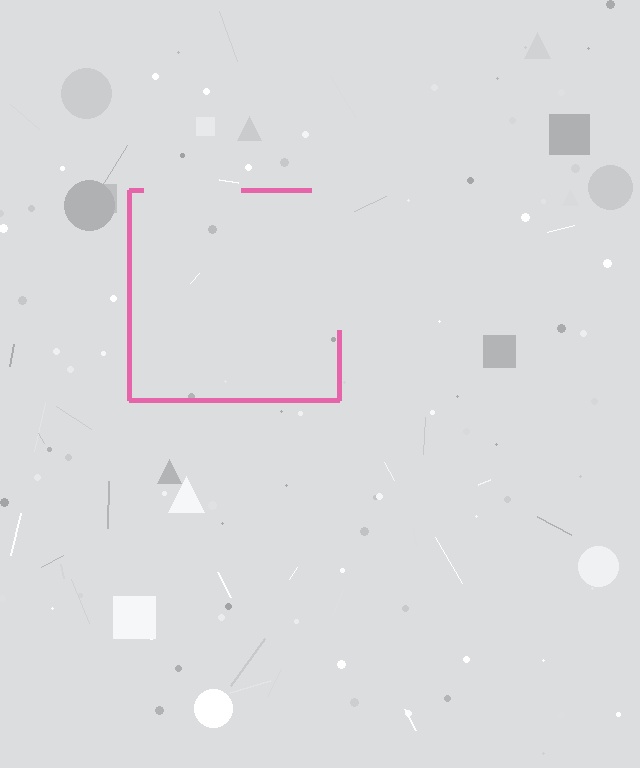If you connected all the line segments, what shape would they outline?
They would outline a square.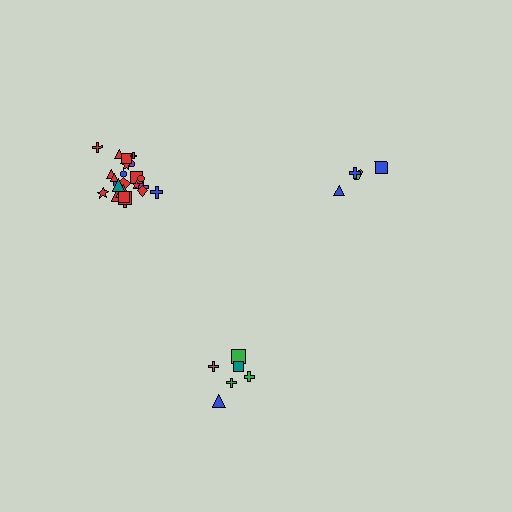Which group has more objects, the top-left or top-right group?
The top-left group.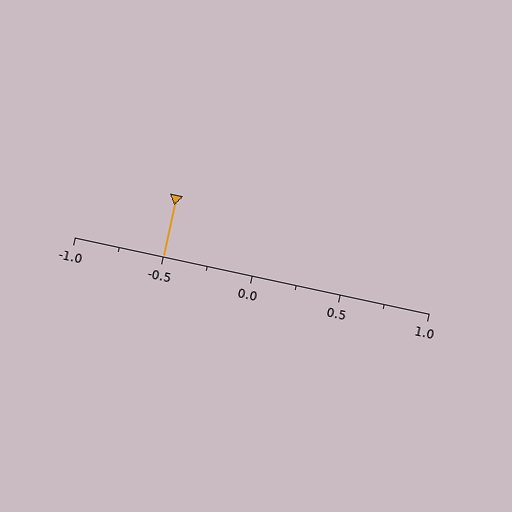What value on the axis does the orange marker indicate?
The marker indicates approximately -0.5.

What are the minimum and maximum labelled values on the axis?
The axis runs from -1.0 to 1.0.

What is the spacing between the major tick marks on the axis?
The major ticks are spaced 0.5 apart.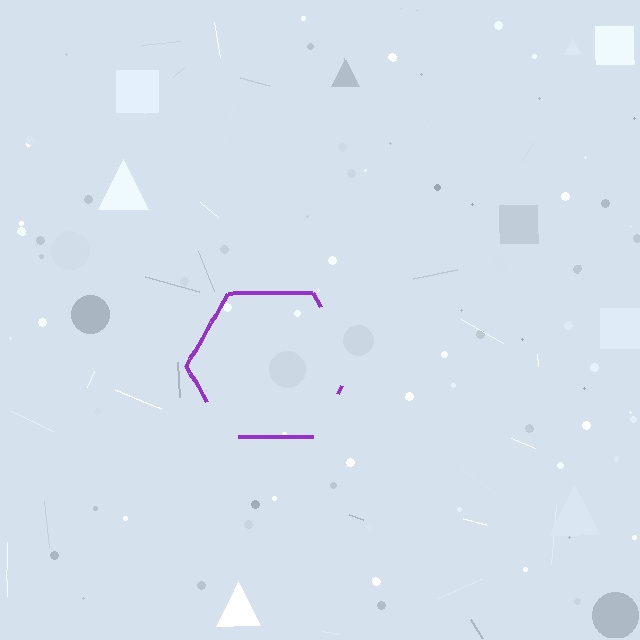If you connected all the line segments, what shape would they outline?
They would outline a hexagon.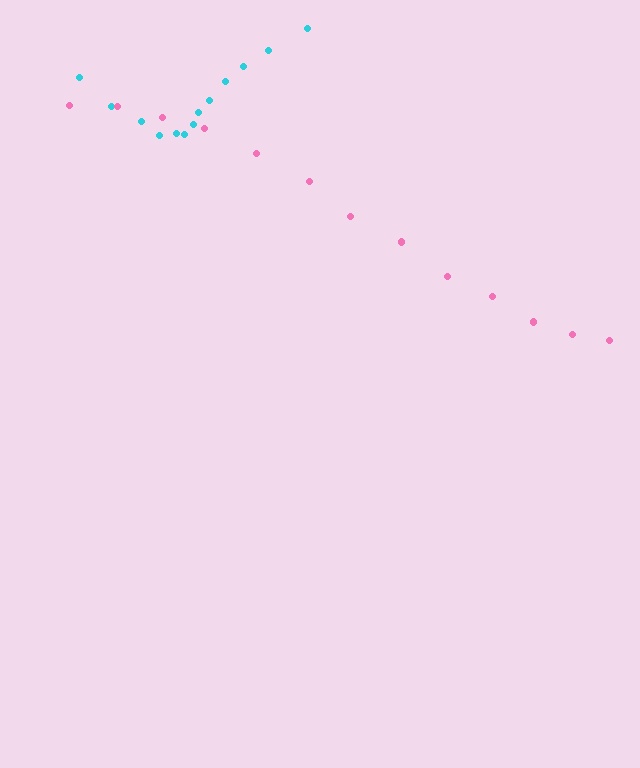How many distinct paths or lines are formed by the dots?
There are 2 distinct paths.